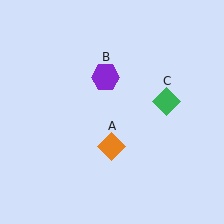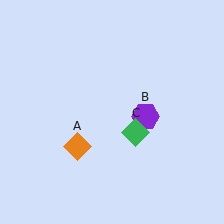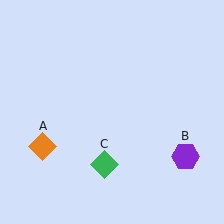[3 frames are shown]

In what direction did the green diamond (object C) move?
The green diamond (object C) moved down and to the left.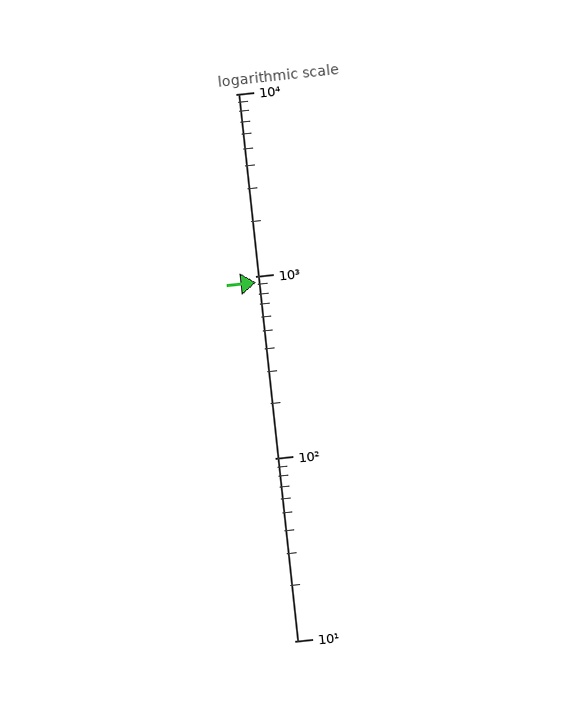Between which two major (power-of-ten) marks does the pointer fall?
The pointer is between 100 and 1000.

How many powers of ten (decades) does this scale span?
The scale spans 3 decades, from 10 to 10000.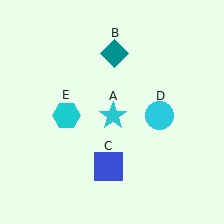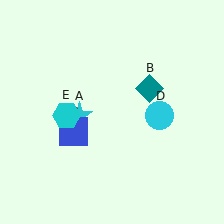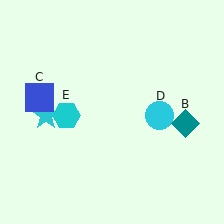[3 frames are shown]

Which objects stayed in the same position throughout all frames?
Cyan circle (object D) and cyan hexagon (object E) remained stationary.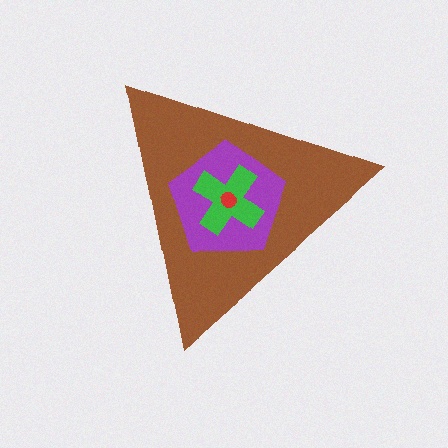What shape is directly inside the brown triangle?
The purple pentagon.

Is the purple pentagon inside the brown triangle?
Yes.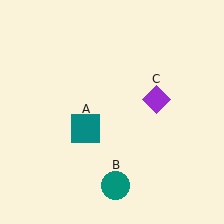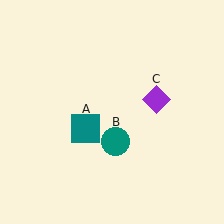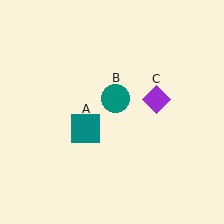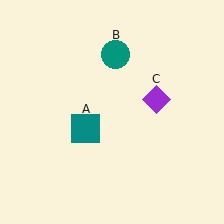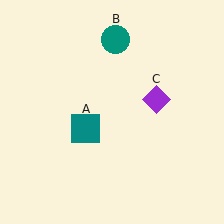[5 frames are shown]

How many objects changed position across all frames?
1 object changed position: teal circle (object B).